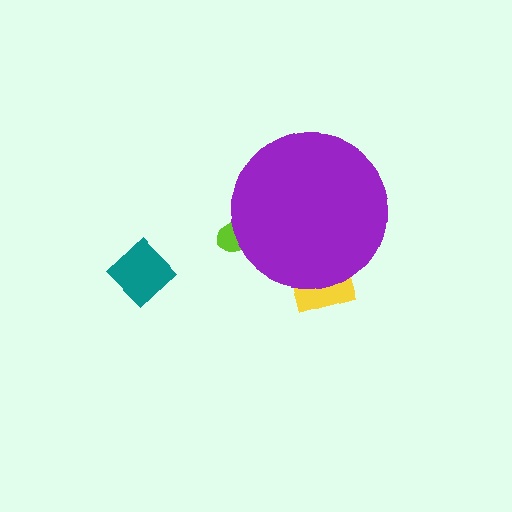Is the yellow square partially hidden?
Yes, the yellow square is partially hidden behind the purple circle.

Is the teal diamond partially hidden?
No, the teal diamond is fully visible.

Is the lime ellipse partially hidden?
Yes, the lime ellipse is partially hidden behind the purple circle.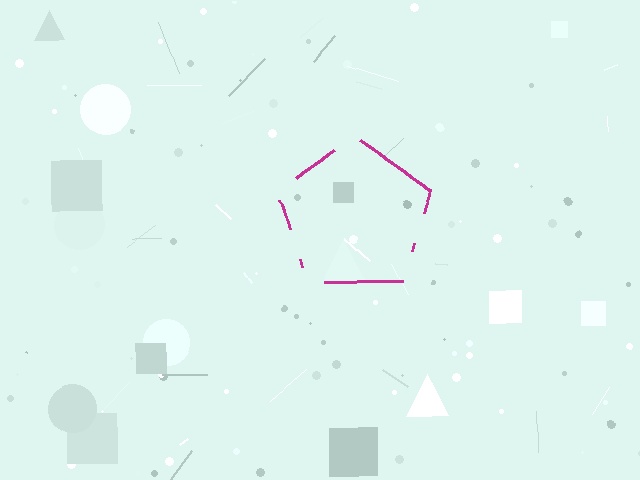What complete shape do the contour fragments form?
The contour fragments form a pentagon.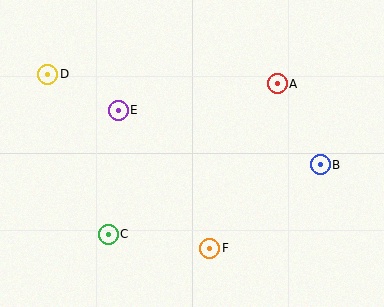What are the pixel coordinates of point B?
Point B is at (320, 165).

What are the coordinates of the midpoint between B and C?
The midpoint between B and C is at (214, 200).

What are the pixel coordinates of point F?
Point F is at (210, 248).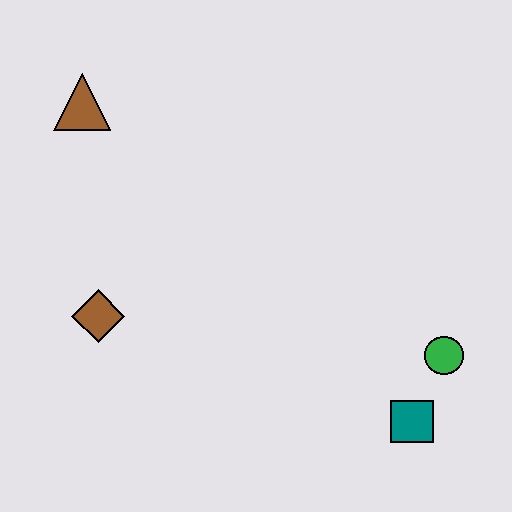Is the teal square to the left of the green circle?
Yes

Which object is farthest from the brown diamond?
The green circle is farthest from the brown diamond.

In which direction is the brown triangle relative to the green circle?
The brown triangle is to the left of the green circle.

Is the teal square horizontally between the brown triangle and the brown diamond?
No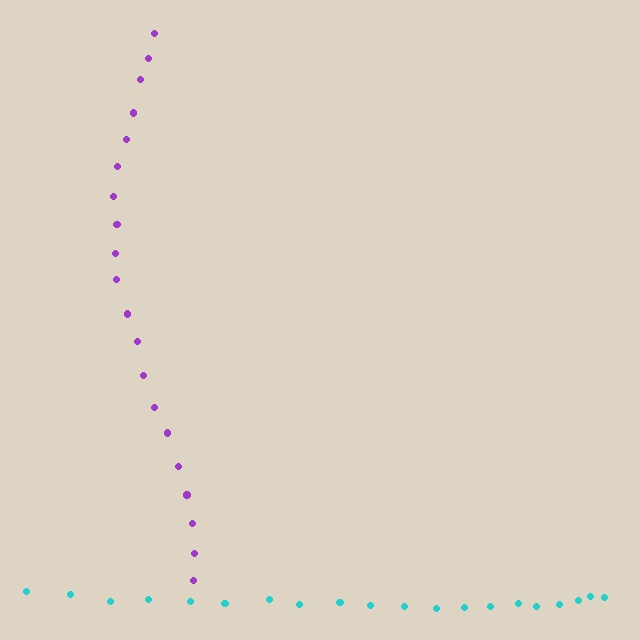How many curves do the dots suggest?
There are 2 distinct paths.